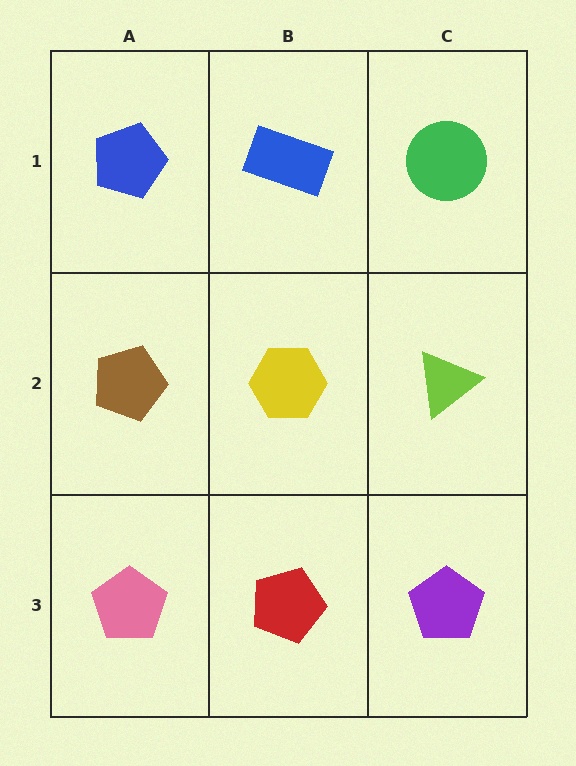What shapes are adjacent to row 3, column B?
A yellow hexagon (row 2, column B), a pink pentagon (row 3, column A), a purple pentagon (row 3, column C).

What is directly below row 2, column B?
A red pentagon.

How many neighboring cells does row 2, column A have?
3.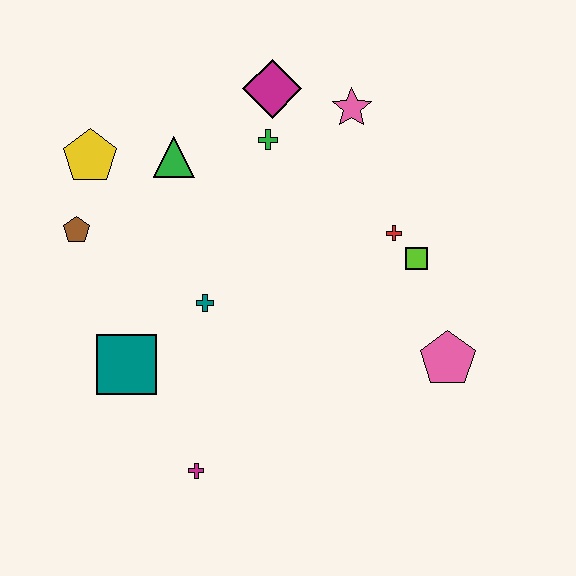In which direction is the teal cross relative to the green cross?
The teal cross is below the green cross.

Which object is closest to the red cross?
The lime square is closest to the red cross.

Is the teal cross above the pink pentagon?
Yes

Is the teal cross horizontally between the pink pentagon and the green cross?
No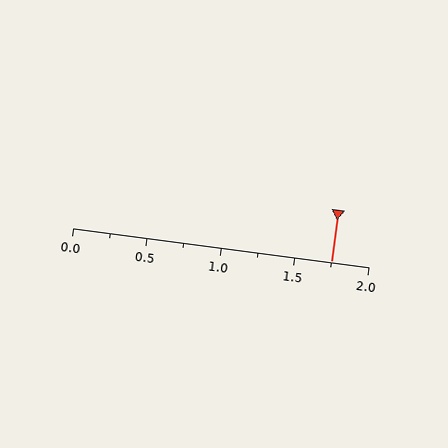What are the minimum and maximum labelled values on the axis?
The axis runs from 0.0 to 2.0.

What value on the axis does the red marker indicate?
The marker indicates approximately 1.75.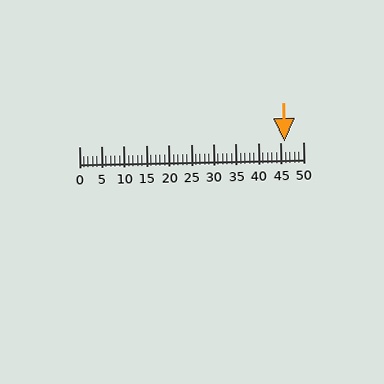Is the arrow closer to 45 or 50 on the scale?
The arrow is closer to 45.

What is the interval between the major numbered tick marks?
The major tick marks are spaced 5 units apart.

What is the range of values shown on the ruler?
The ruler shows values from 0 to 50.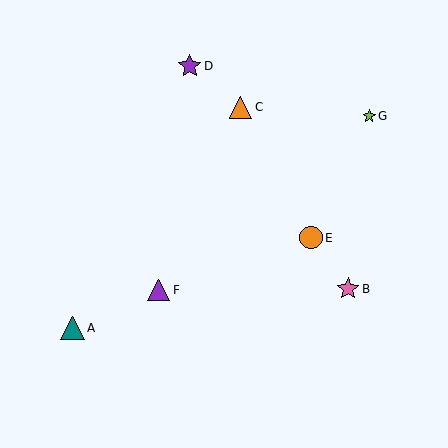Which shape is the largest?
The teal triangle (labeled A) is the largest.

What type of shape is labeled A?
Shape A is a teal triangle.